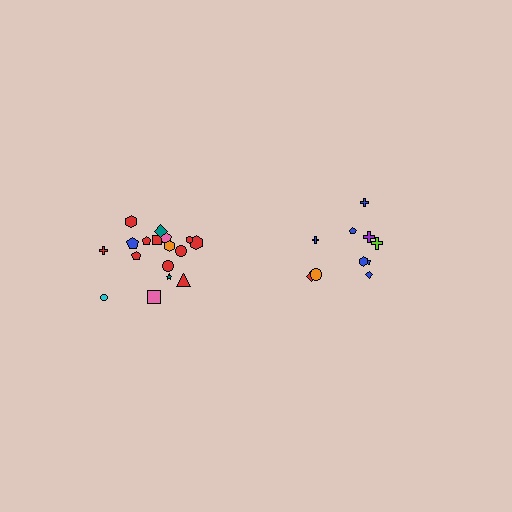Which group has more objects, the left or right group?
The left group.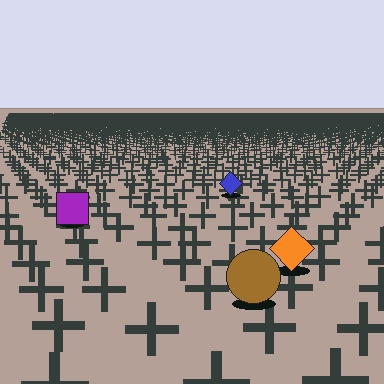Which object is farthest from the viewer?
The blue diamond is farthest from the viewer. It appears smaller and the ground texture around it is denser.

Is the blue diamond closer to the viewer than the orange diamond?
No. The orange diamond is closer — you can tell from the texture gradient: the ground texture is coarser near it.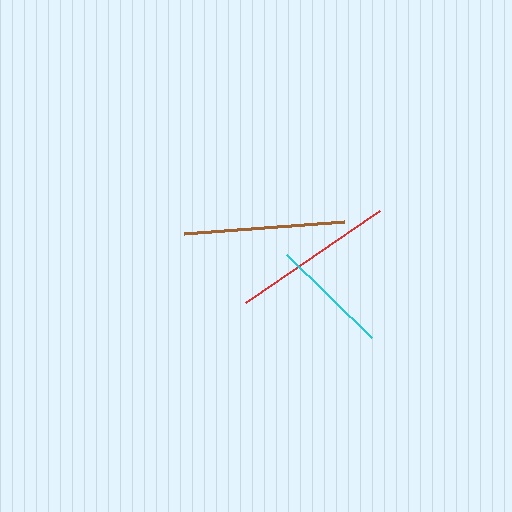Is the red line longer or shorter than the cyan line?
The red line is longer than the cyan line.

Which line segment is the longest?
The red line is the longest at approximately 162 pixels.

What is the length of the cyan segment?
The cyan segment is approximately 119 pixels long.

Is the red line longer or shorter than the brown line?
The red line is longer than the brown line.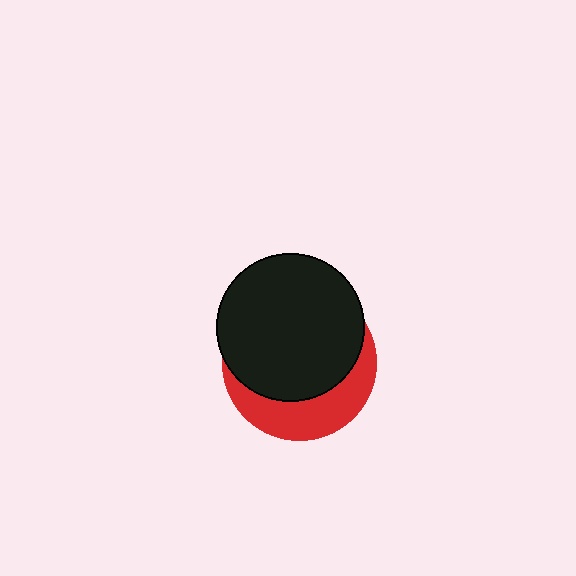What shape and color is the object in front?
The object in front is a black circle.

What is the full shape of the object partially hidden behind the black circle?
The partially hidden object is a red circle.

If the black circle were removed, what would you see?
You would see the complete red circle.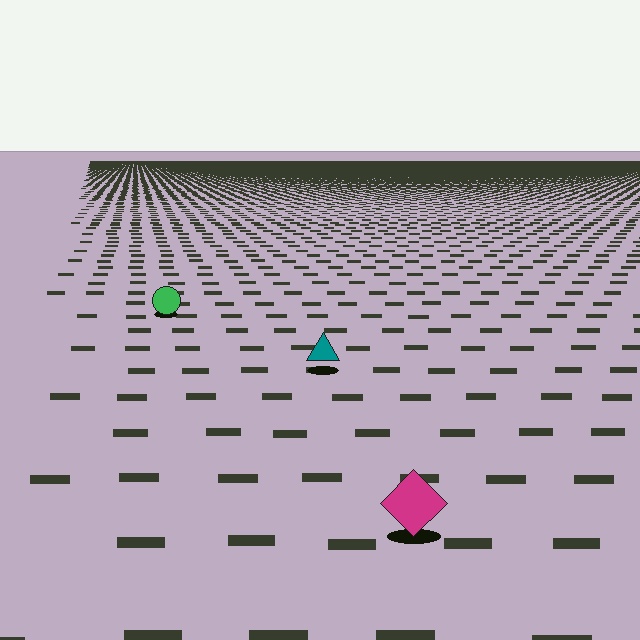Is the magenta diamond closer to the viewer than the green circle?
Yes. The magenta diamond is closer — you can tell from the texture gradient: the ground texture is coarser near it.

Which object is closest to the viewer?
The magenta diamond is closest. The texture marks near it are larger and more spread out.